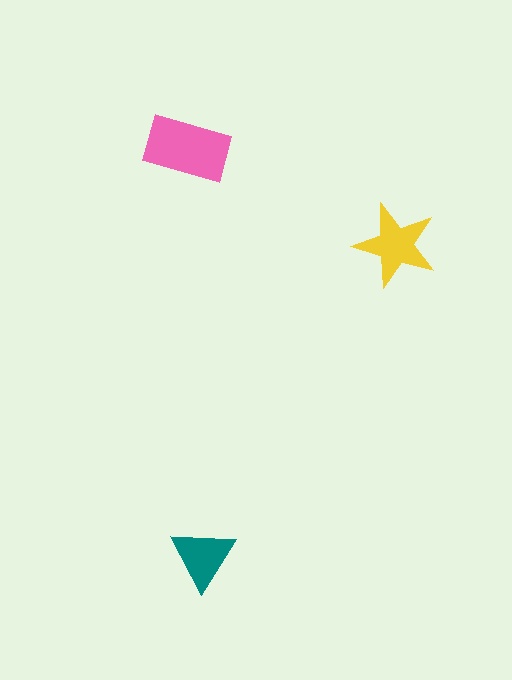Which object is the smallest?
The teal triangle.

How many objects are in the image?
There are 3 objects in the image.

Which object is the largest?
The pink rectangle.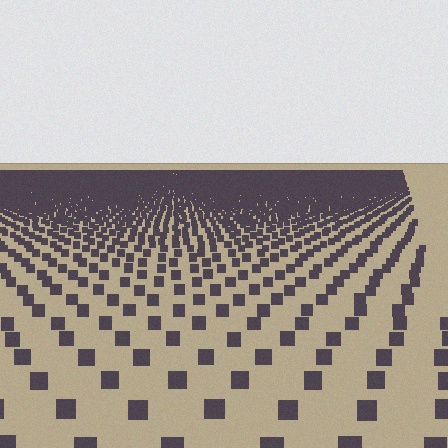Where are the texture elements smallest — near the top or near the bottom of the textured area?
Near the top.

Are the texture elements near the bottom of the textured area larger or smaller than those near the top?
Larger. Near the bottom, elements are closer to the viewer and appear at a bigger on-screen size.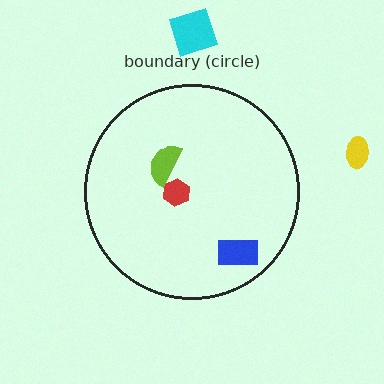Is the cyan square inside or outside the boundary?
Outside.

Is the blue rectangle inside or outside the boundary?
Inside.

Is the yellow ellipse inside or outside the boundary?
Outside.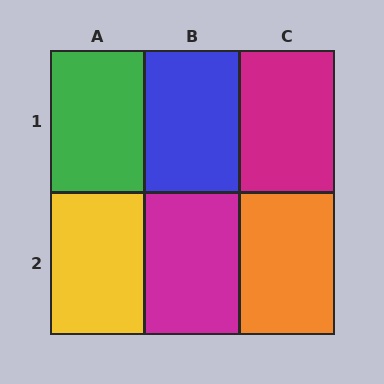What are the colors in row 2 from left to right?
Yellow, magenta, orange.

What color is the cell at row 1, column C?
Magenta.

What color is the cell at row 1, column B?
Blue.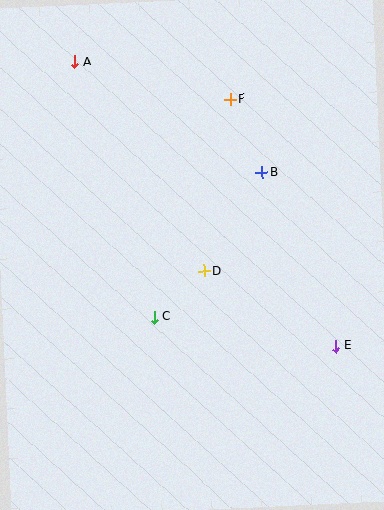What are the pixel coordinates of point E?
Point E is at (336, 346).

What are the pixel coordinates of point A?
Point A is at (75, 62).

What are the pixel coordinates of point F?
Point F is at (230, 99).